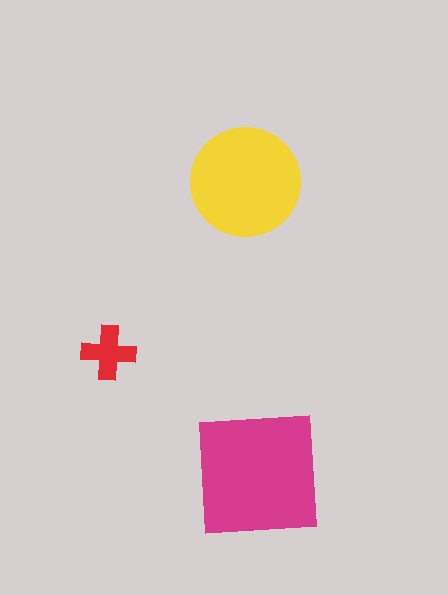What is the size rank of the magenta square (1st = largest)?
1st.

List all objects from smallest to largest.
The red cross, the yellow circle, the magenta square.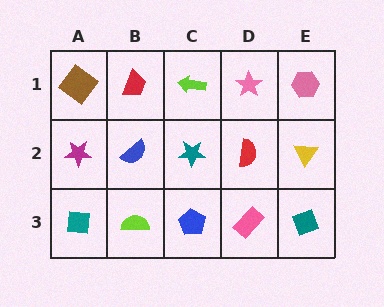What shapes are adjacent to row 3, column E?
A yellow triangle (row 2, column E), a pink rectangle (row 3, column D).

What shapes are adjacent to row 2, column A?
A brown diamond (row 1, column A), a teal square (row 3, column A), a blue semicircle (row 2, column B).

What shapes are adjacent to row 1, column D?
A red semicircle (row 2, column D), a lime arrow (row 1, column C), a pink hexagon (row 1, column E).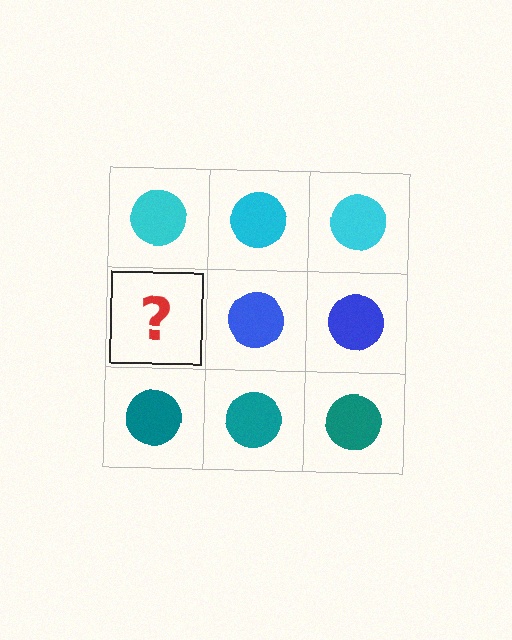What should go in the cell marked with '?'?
The missing cell should contain a blue circle.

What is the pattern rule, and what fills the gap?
The rule is that each row has a consistent color. The gap should be filled with a blue circle.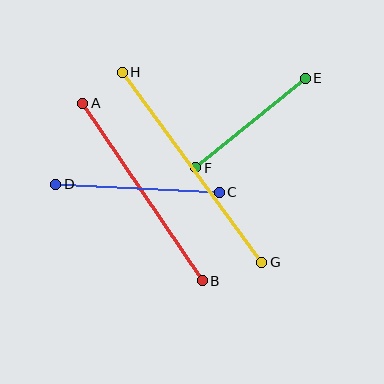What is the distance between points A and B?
The distance is approximately 214 pixels.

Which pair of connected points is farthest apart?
Points G and H are farthest apart.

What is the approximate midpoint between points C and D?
The midpoint is at approximately (138, 188) pixels.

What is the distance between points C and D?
The distance is approximately 164 pixels.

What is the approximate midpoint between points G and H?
The midpoint is at approximately (192, 167) pixels.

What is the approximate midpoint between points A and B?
The midpoint is at approximately (142, 192) pixels.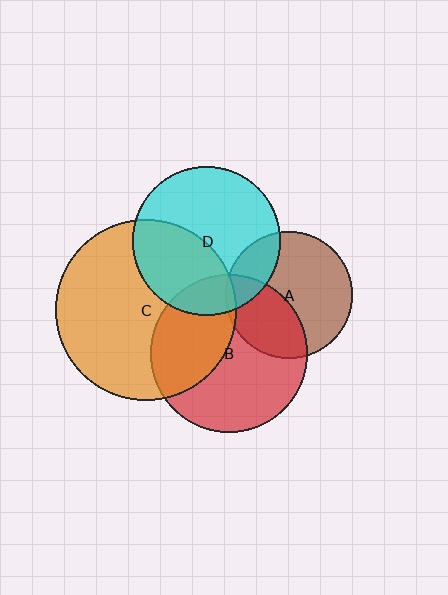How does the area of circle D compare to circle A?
Approximately 1.4 times.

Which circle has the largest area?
Circle C (orange).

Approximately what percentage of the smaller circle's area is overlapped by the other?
Approximately 35%.